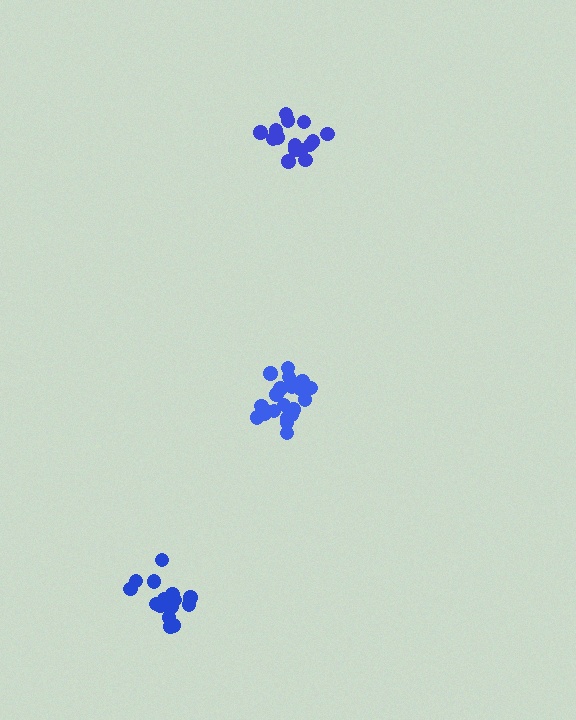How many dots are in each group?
Group 1: 21 dots, Group 2: 15 dots, Group 3: 17 dots (53 total).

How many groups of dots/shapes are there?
There are 3 groups.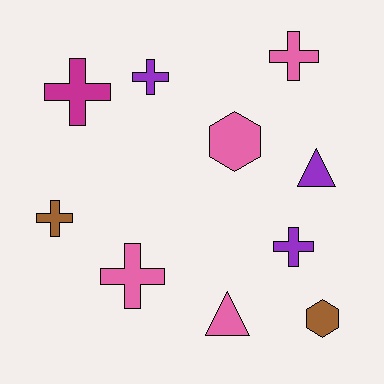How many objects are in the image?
There are 10 objects.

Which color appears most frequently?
Pink, with 4 objects.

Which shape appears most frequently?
Cross, with 6 objects.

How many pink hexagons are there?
There is 1 pink hexagon.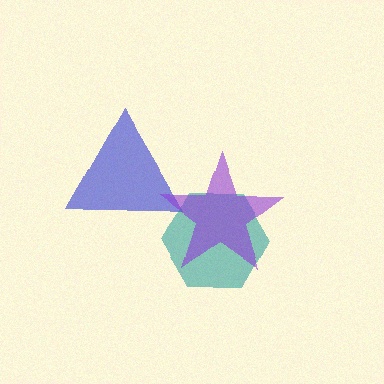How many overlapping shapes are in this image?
There are 3 overlapping shapes in the image.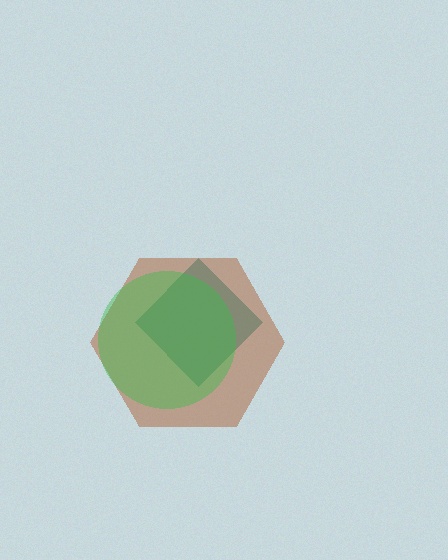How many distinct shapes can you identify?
There are 3 distinct shapes: a teal diamond, a brown hexagon, a green circle.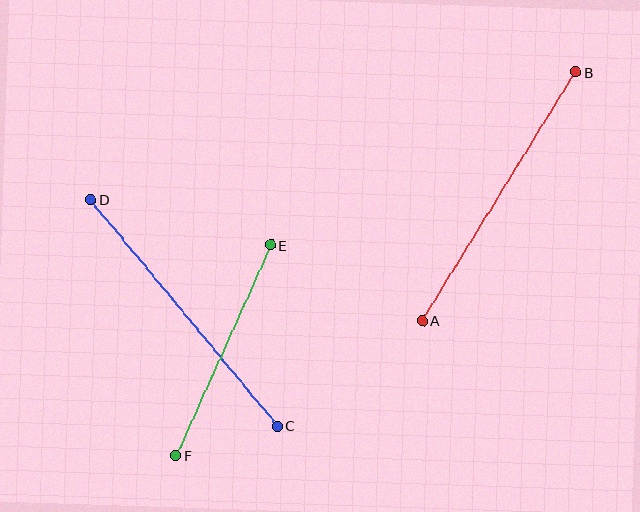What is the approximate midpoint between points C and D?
The midpoint is at approximately (184, 313) pixels.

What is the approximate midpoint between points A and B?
The midpoint is at approximately (499, 197) pixels.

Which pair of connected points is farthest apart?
Points C and D are farthest apart.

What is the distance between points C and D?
The distance is approximately 294 pixels.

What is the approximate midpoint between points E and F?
The midpoint is at approximately (223, 350) pixels.